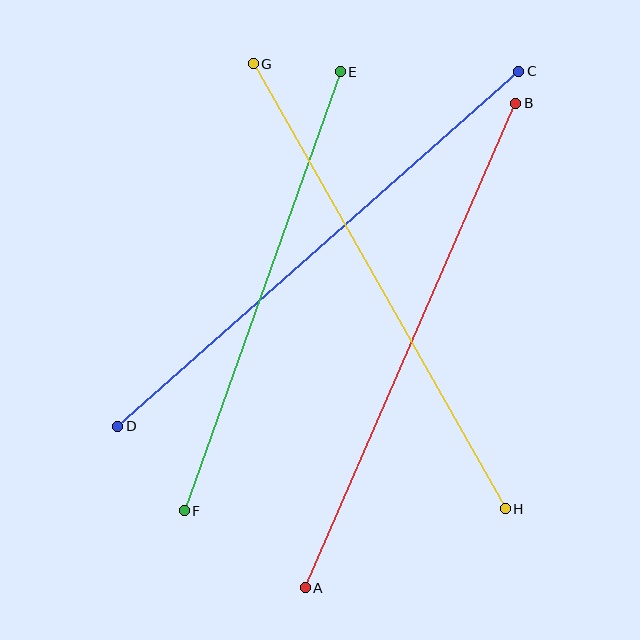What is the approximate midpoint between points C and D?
The midpoint is at approximately (318, 249) pixels.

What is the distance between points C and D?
The distance is approximately 536 pixels.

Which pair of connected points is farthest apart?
Points C and D are farthest apart.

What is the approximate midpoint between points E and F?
The midpoint is at approximately (262, 291) pixels.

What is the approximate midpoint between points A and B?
The midpoint is at approximately (411, 346) pixels.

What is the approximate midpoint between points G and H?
The midpoint is at approximately (379, 286) pixels.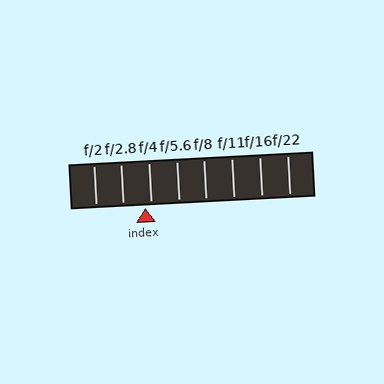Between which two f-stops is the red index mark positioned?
The index mark is between f/2.8 and f/4.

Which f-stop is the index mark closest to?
The index mark is closest to f/4.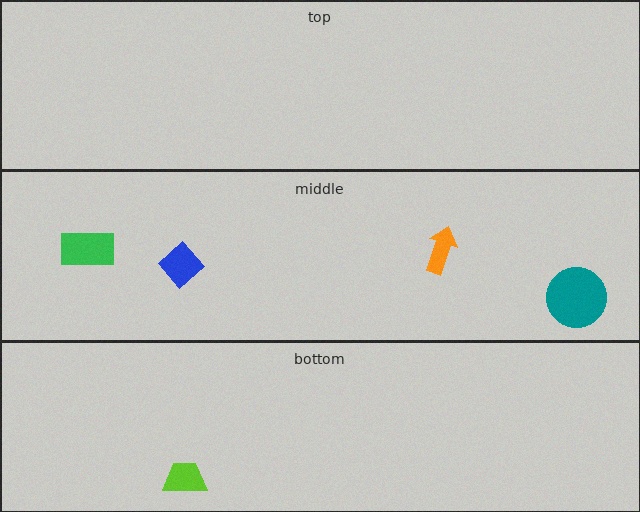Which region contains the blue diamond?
The middle region.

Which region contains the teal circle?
The middle region.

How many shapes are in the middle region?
4.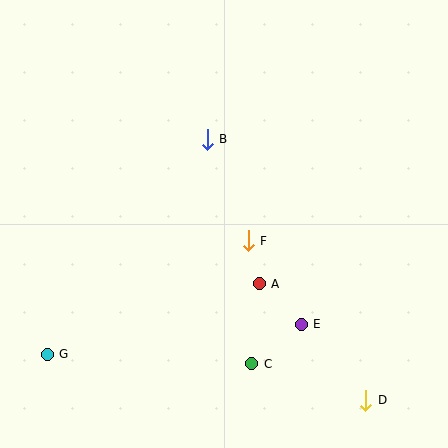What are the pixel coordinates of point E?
Point E is at (301, 324).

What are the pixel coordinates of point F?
Point F is at (248, 241).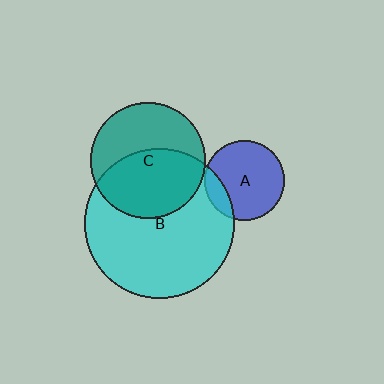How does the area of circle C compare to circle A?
Approximately 2.1 times.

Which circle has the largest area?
Circle B (cyan).